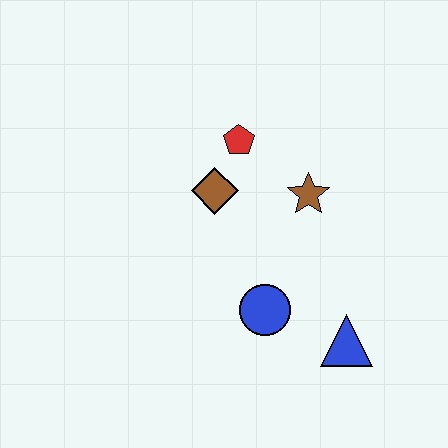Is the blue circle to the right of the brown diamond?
Yes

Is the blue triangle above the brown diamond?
No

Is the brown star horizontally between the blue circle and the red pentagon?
No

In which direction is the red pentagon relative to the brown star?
The red pentagon is to the left of the brown star.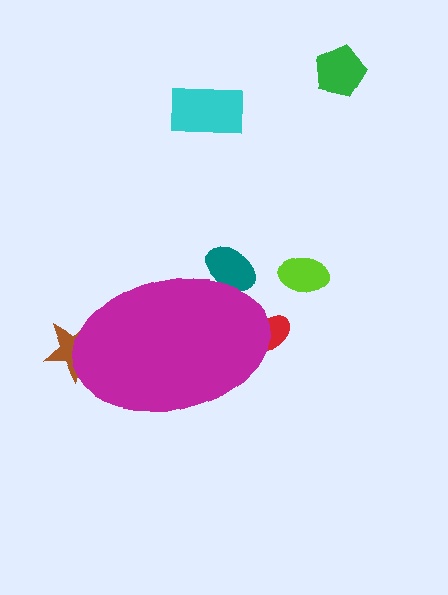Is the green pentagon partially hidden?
No, the green pentagon is fully visible.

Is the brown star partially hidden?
Yes, the brown star is partially hidden behind the magenta ellipse.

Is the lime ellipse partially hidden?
No, the lime ellipse is fully visible.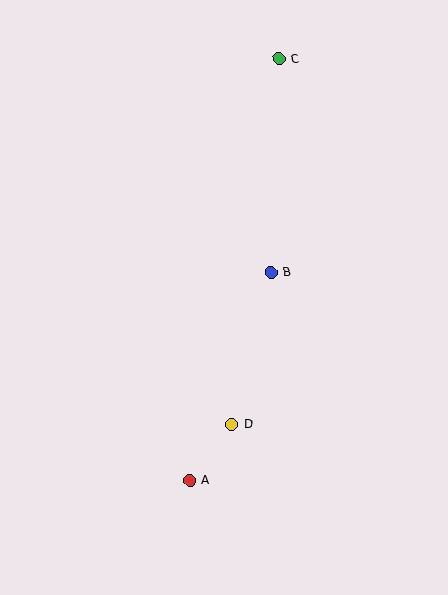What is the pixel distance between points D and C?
The distance between D and C is 369 pixels.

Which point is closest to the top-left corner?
Point C is closest to the top-left corner.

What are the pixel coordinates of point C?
Point C is at (279, 59).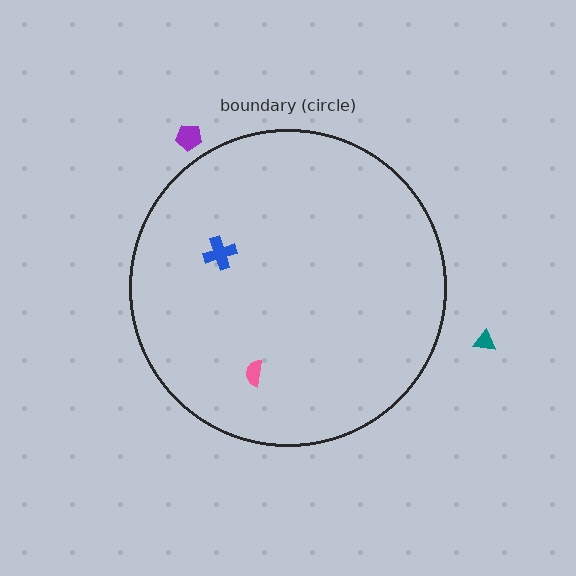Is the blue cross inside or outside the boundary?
Inside.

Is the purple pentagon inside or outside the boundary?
Outside.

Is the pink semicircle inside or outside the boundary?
Inside.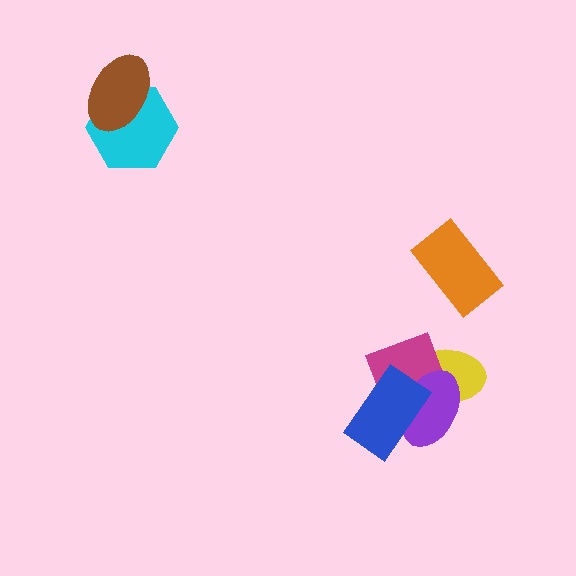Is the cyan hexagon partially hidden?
Yes, it is partially covered by another shape.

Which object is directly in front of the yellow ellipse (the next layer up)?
The magenta diamond is directly in front of the yellow ellipse.